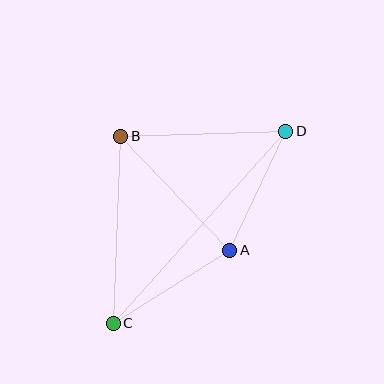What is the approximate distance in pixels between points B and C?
The distance between B and C is approximately 187 pixels.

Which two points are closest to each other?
Points A and D are closest to each other.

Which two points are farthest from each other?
Points C and D are farthest from each other.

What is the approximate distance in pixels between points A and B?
The distance between A and B is approximately 158 pixels.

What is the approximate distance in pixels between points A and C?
The distance between A and C is approximately 137 pixels.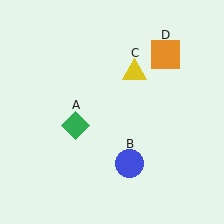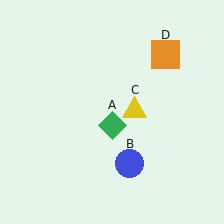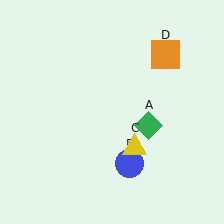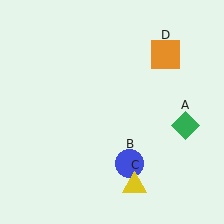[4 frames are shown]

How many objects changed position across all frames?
2 objects changed position: green diamond (object A), yellow triangle (object C).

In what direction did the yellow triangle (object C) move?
The yellow triangle (object C) moved down.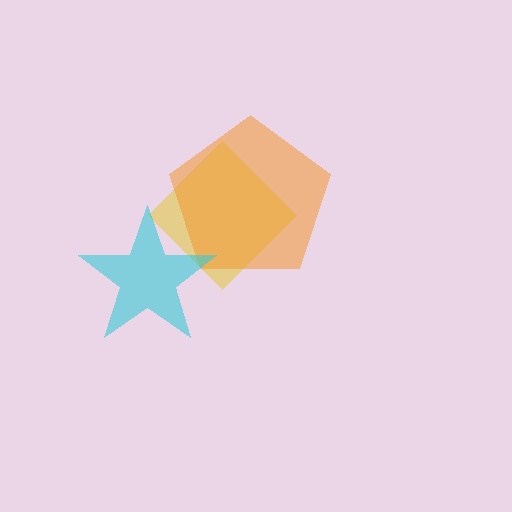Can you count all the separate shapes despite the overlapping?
Yes, there are 3 separate shapes.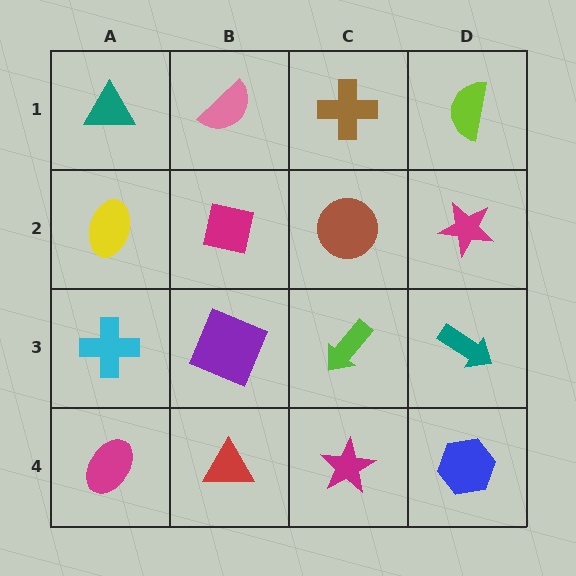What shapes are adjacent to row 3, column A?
A yellow ellipse (row 2, column A), a magenta ellipse (row 4, column A), a purple square (row 3, column B).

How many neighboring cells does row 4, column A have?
2.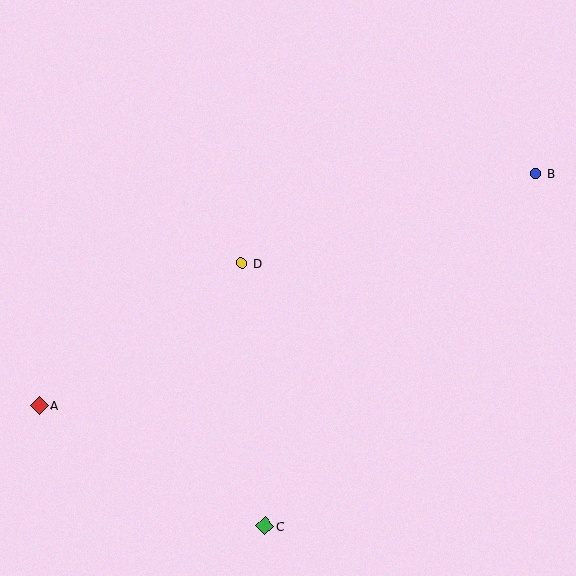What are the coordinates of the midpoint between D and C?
The midpoint between D and C is at (253, 395).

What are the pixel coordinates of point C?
Point C is at (265, 526).